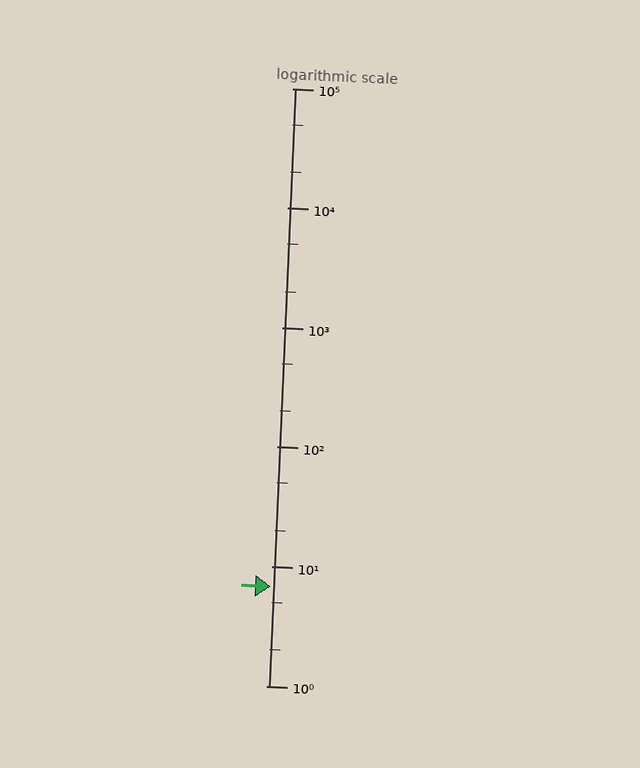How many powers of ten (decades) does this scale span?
The scale spans 5 decades, from 1 to 100000.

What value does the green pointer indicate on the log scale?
The pointer indicates approximately 6.8.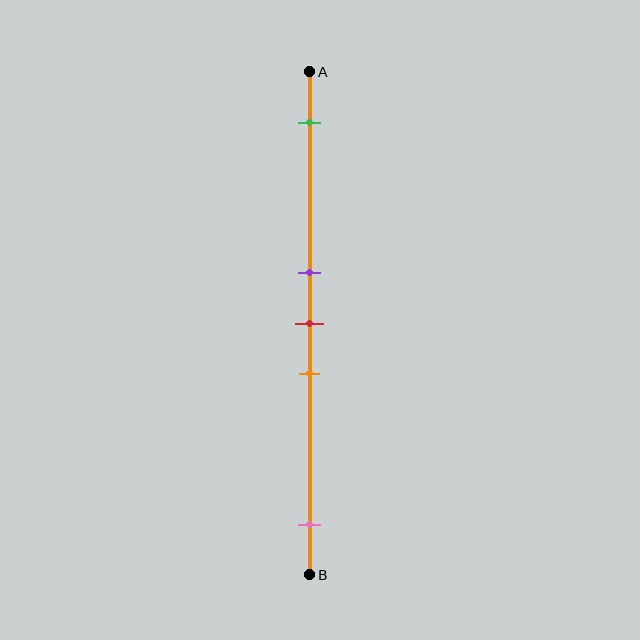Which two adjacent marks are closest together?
The purple and red marks are the closest adjacent pair.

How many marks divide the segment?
There are 5 marks dividing the segment.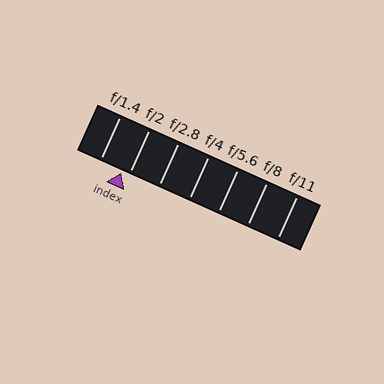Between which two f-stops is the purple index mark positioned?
The index mark is between f/1.4 and f/2.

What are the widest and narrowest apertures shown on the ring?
The widest aperture shown is f/1.4 and the narrowest is f/11.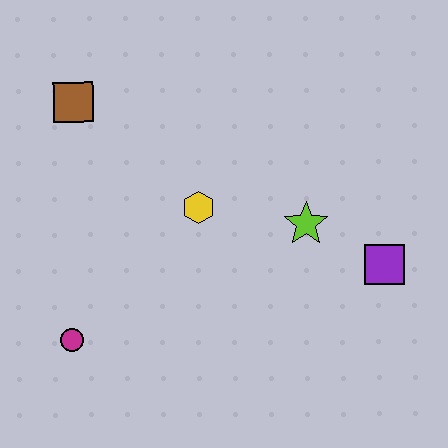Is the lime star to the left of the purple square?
Yes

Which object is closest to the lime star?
The purple square is closest to the lime star.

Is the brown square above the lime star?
Yes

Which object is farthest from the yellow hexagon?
The purple square is farthest from the yellow hexagon.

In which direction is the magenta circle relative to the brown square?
The magenta circle is below the brown square.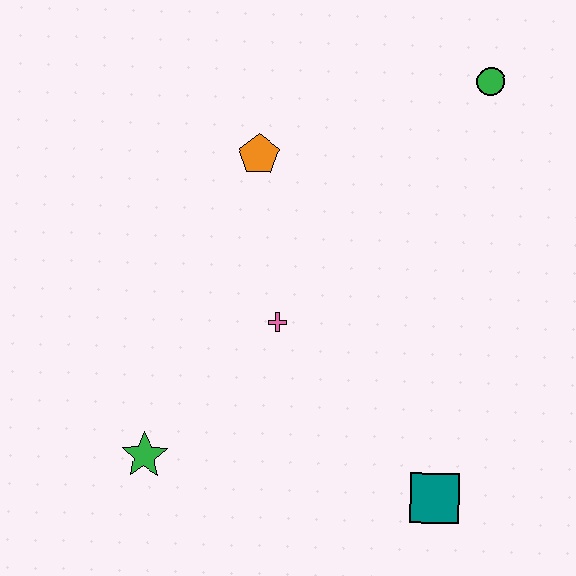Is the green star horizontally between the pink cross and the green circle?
No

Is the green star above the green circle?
No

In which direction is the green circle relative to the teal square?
The green circle is above the teal square.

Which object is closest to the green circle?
The orange pentagon is closest to the green circle.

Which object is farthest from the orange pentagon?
The teal square is farthest from the orange pentagon.